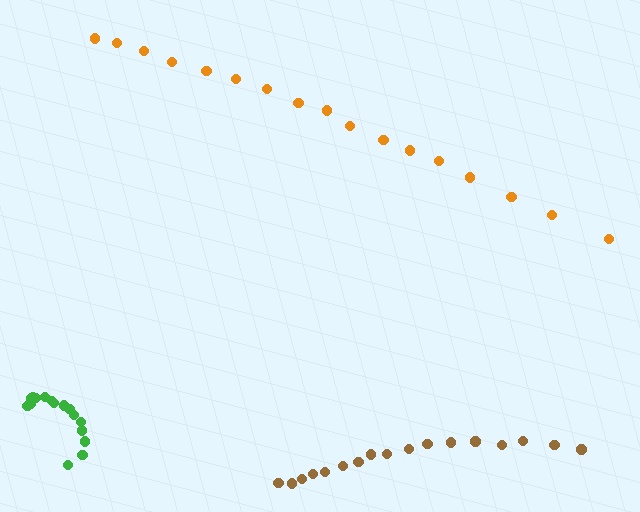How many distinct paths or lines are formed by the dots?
There are 3 distinct paths.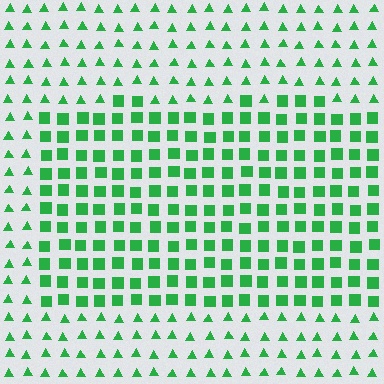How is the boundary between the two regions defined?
The boundary is defined by a change in element shape: squares inside vs. triangles outside. All elements share the same color and spacing.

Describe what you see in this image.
The image is filled with small green elements arranged in a uniform grid. A rectangle-shaped region contains squares, while the surrounding area contains triangles. The boundary is defined purely by the change in element shape.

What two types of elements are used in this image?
The image uses squares inside the rectangle region and triangles outside it.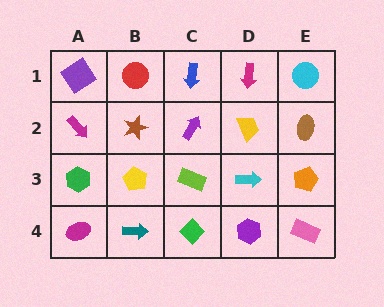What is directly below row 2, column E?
An orange pentagon.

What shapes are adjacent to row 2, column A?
A purple diamond (row 1, column A), a green hexagon (row 3, column A), a brown star (row 2, column B).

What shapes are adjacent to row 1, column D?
A yellow trapezoid (row 2, column D), a blue arrow (row 1, column C), a cyan circle (row 1, column E).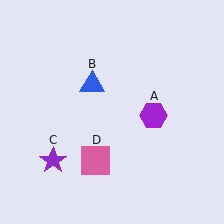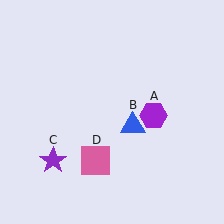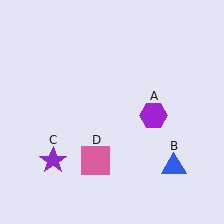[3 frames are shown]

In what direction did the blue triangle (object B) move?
The blue triangle (object B) moved down and to the right.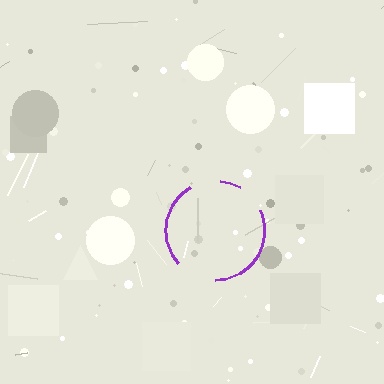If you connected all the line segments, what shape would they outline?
They would outline a circle.